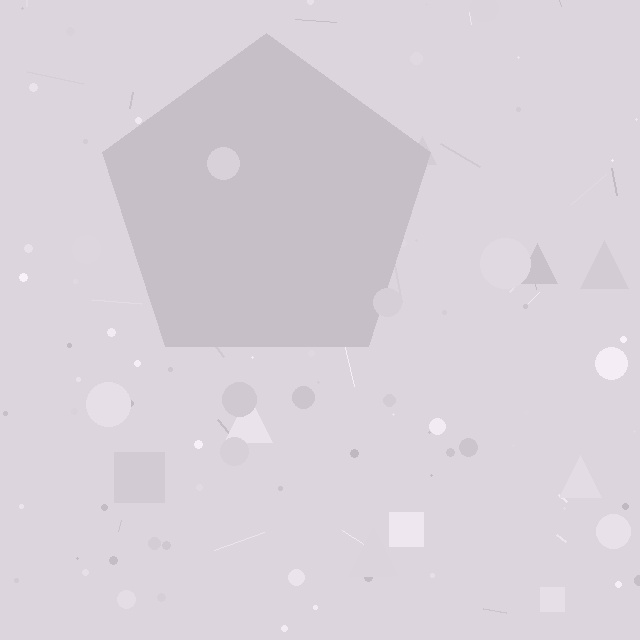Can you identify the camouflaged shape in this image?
The camouflaged shape is a pentagon.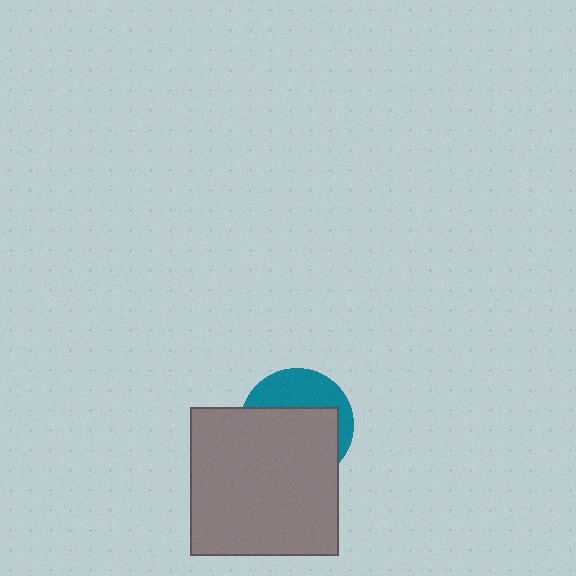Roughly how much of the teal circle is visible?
A small part of it is visible (roughly 37%).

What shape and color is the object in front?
The object in front is a gray square.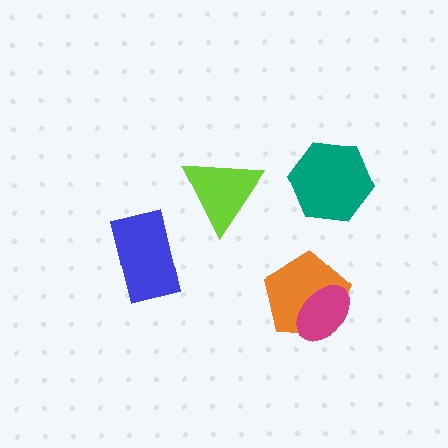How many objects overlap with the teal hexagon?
0 objects overlap with the teal hexagon.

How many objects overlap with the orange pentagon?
1 object overlaps with the orange pentagon.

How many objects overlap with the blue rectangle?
0 objects overlap with the blue rectangle.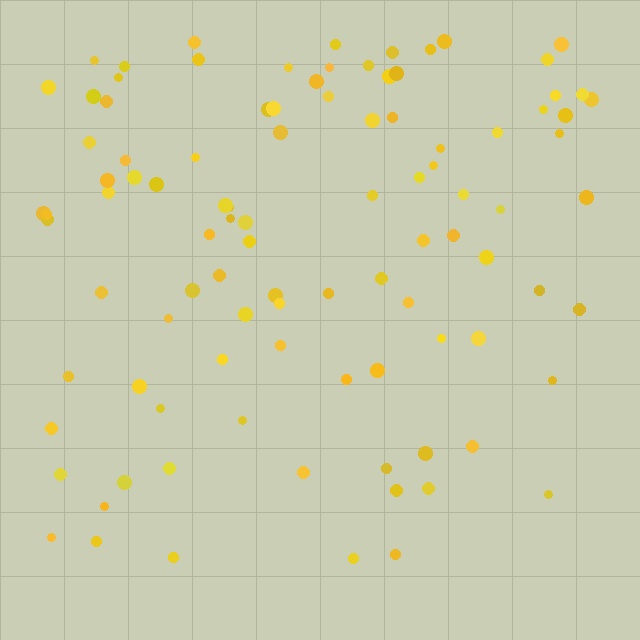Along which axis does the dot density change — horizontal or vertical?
Vertical.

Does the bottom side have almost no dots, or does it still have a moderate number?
Still a moderate number, just noticeably fewer than the top.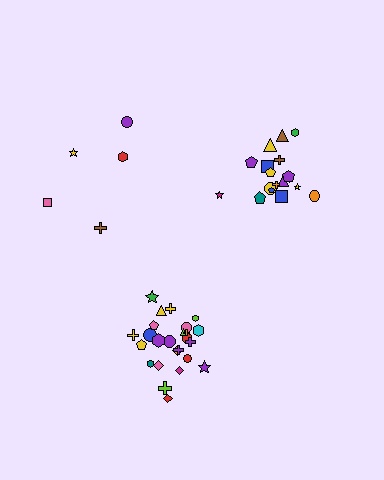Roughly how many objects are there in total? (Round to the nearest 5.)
Roughly 50 objects in total.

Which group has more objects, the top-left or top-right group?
The top-right group.